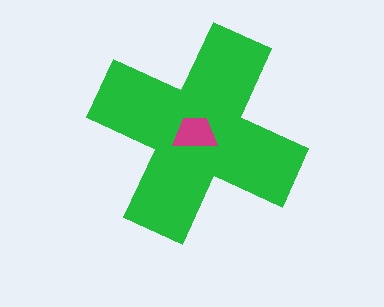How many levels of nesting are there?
2.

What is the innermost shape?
The magenta trapezoid.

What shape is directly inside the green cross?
The magenta trapezoid.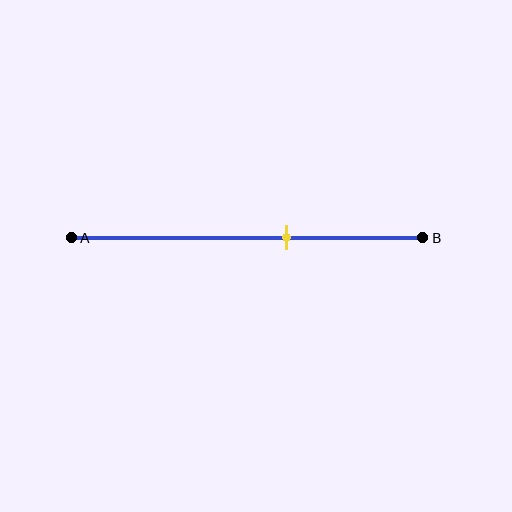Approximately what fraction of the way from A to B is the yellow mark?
The yellow mark is approximately 60% of the way from A to B.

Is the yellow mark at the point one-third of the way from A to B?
No, the mark is at about 60% from A, not at the 33% one-third point.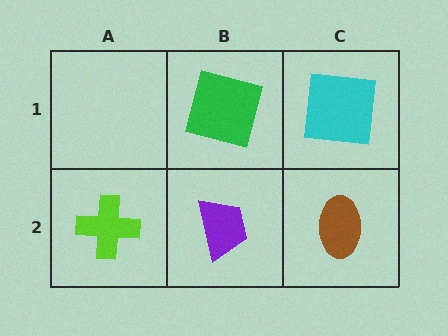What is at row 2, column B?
A purple trapezoid.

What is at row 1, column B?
A green square.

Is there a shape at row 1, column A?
No, that cell is empty.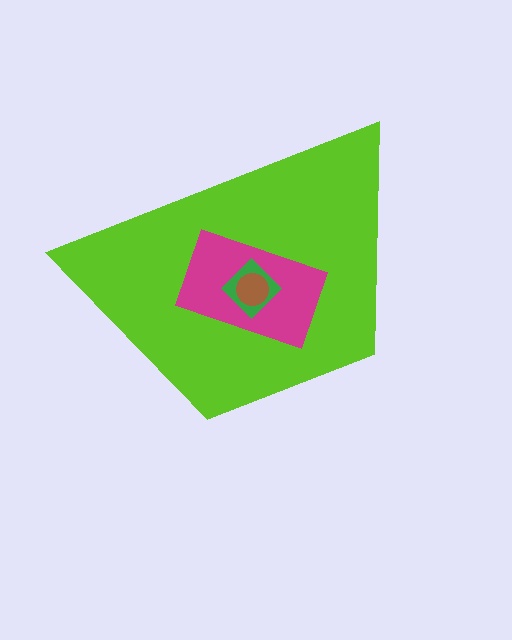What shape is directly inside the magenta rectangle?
The green diamond.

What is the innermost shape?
The brown circle.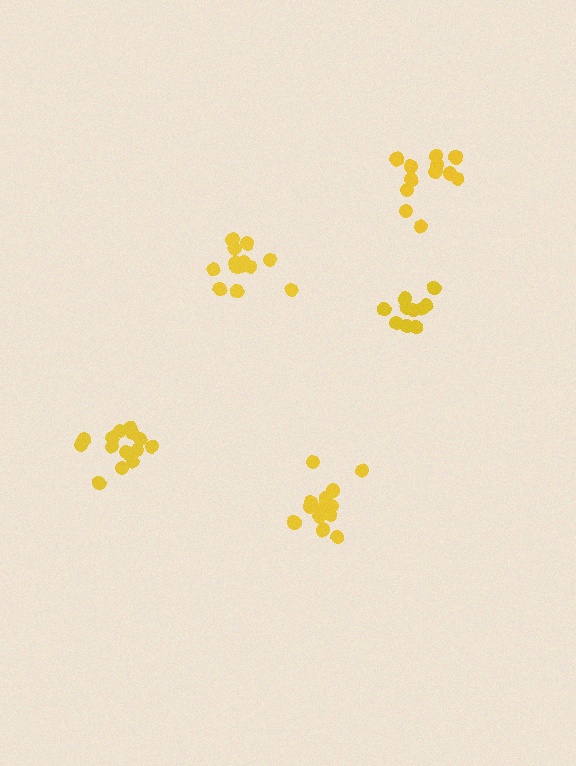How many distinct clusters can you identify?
There are 5 distinct clusters.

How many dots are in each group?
Group 1: 15 dots, Group 2: 10 dots, Group 3: 13 dots, Group 4: 13 dots, Group 5: 12 dots (63 total).